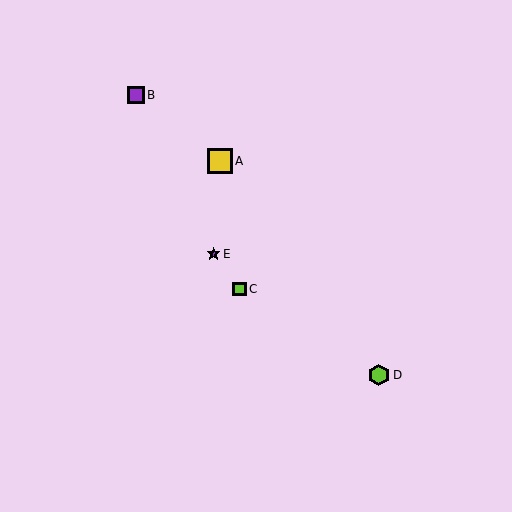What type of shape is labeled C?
Shape C is a lime square.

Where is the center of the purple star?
The center of the purple star is at (214, 254).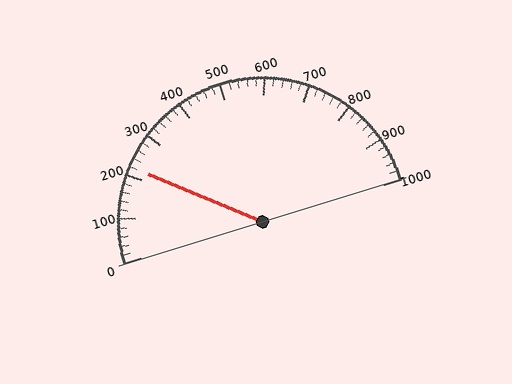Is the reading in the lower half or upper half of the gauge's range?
The reading is in the lower half of the range (0 to 1000).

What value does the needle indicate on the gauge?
The needle indicates approximately 220.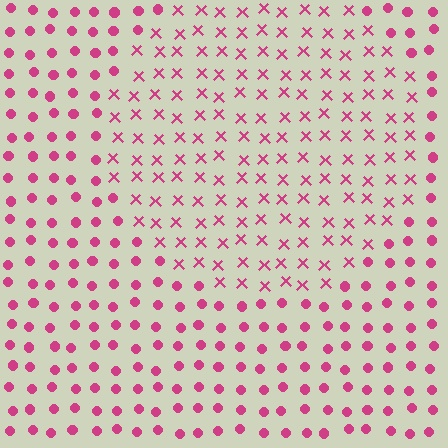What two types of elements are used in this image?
The image uses X marks inside the circle region and circles outside it.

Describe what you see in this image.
The image is filled with small magenta elements arranged in a uniform grid. A circle-shaped region contains X marks, while the surrounding area contains circles. The boundary is defined purely by the change in element shape.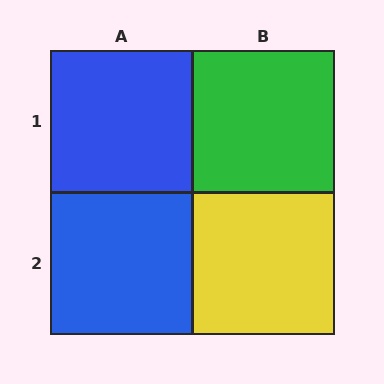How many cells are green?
1 cell is green.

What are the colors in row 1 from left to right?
Blue, green.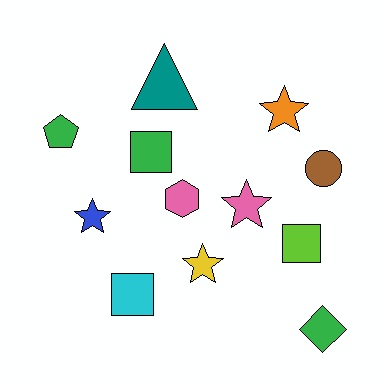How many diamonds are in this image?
There is 1 diamond.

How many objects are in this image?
There are 12 objects.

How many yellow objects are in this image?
There is 1 yellow object.